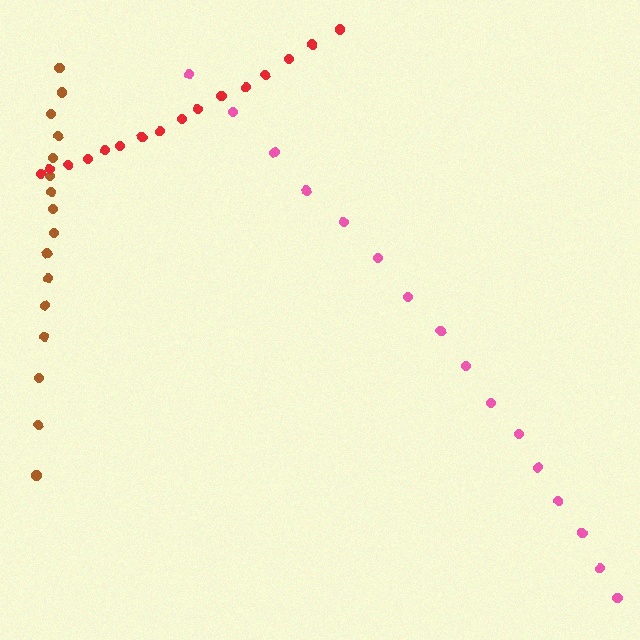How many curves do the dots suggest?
There are 3 distinct paths.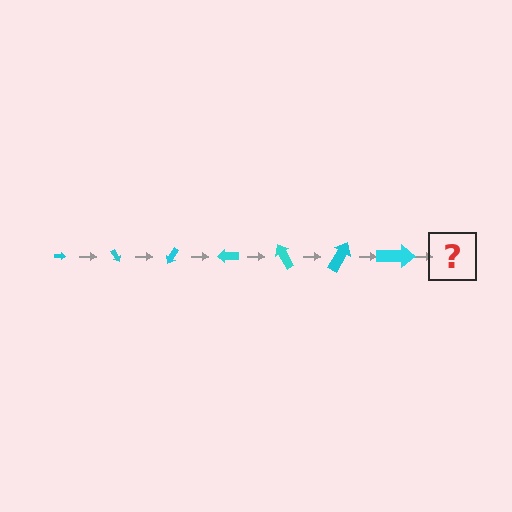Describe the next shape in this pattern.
It should be an arrow, larger than the previous one and rotated 420 degrees from the start.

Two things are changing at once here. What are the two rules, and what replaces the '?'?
The two rules are that the arrow grows larger each step and it rotates 60 degrees each step. The '?' should be an arrow, larger than the previous one and rotated 420 degrees from the start.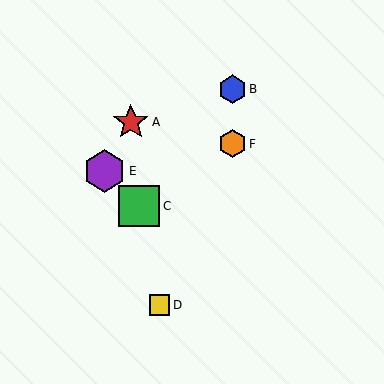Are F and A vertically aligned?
No, F is at x≈232 and A is at x≈131.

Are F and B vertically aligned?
Yes, both are at x≈232.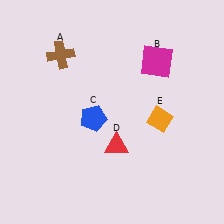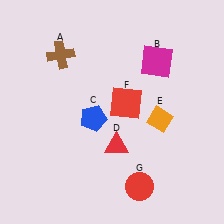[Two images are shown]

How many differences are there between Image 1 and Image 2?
There are 2 differences between the two images.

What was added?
A red square (F), a red circle (G) were added in Image 2.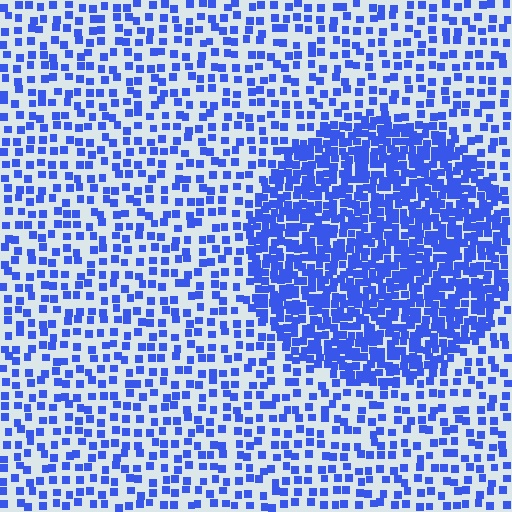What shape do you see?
I see a circle.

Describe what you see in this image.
The image contains small blue elements arranged at two different densities. A circle-shaped region is visible where the elements are more densely packed than the surrounding area.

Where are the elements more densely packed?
The elements are more densely packed inside the circle boundary.